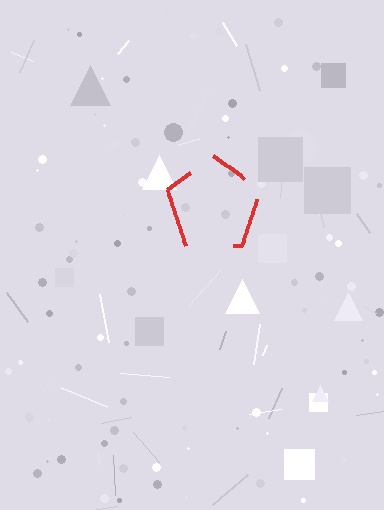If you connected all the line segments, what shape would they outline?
They would outline a pentagon.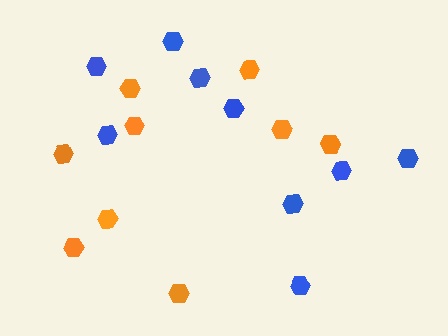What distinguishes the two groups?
There are 2 groups: one group of blue hexagons (9) and one group of orange hexagons (9).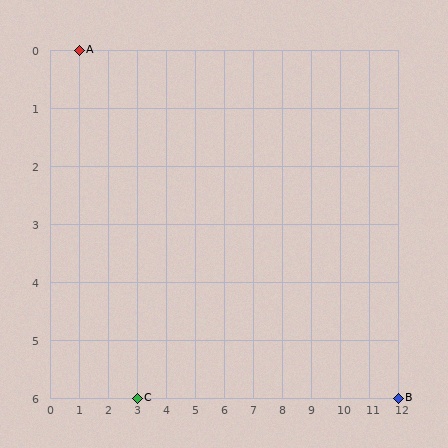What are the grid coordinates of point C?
Point C is at grid coordinates (3, 6).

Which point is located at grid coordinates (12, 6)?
Point B is at (12, 6).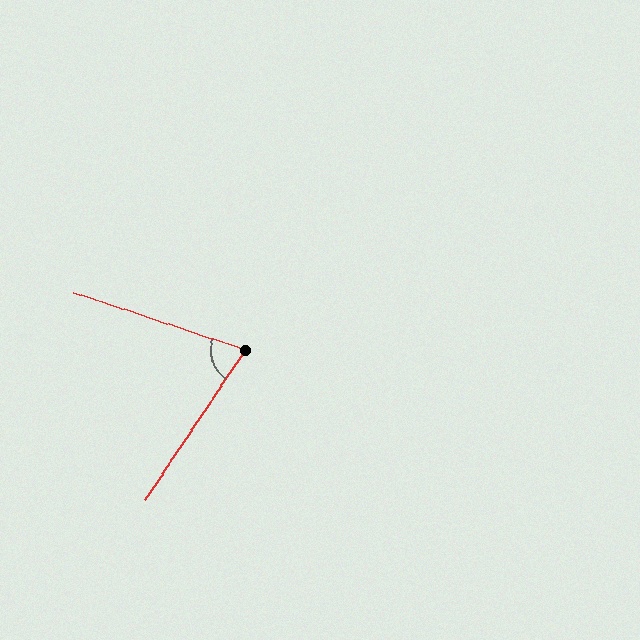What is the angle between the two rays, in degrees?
Approximately 75 degrees.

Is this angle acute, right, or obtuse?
It is acute.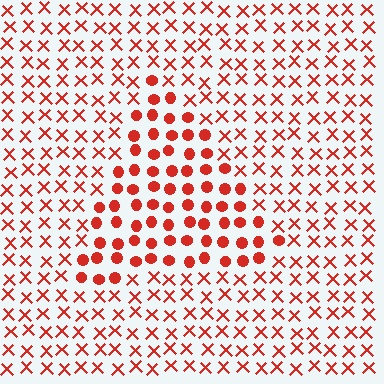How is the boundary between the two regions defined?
The boundary is defined by a change in element shape: circles inside vs. X marks outside. All elements share the same color and spacing.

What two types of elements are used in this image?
The image uses circles inside the triangle region and X marks outside it.